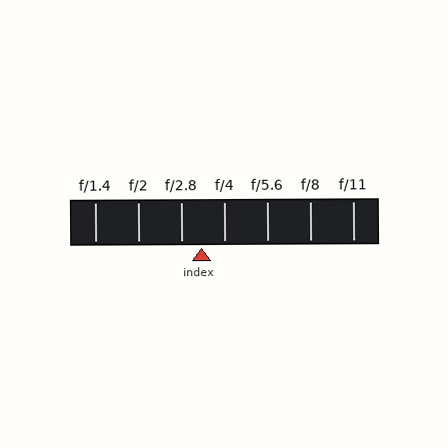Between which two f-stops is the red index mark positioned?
The index mark is between f/2.8 and f/4.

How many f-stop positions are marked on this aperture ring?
There are 7 f-stop positions marked.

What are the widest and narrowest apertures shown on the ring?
The widest aperture shown is f/1.4 and the narrowest is f/11.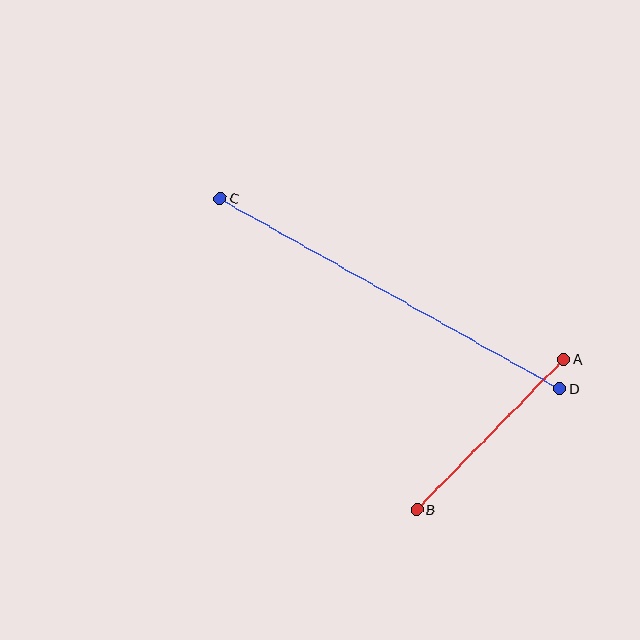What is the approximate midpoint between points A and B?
The midpoint is at approximately (490, 434) pixels.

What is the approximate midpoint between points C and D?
The midpoint is at approximately (390, 293) pixels.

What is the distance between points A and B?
The distance is approximately 210 pixels.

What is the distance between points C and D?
The distance is approximately 389 pixels.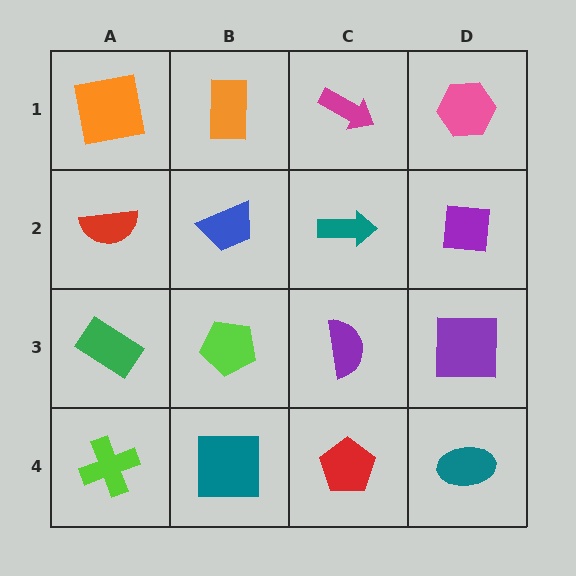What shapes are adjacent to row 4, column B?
A lime pentagon (row 3, column B), a lime cross (row 4, column A), a red pentagon (row 4, column C).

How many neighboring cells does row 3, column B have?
4.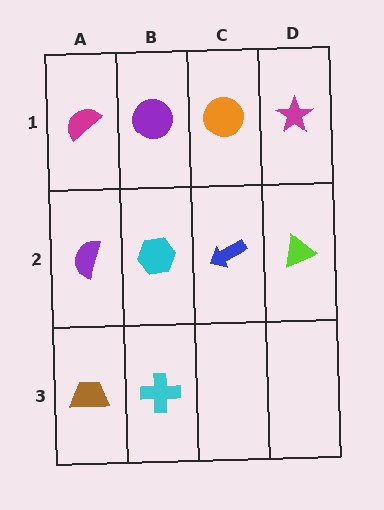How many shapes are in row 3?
2 shapes.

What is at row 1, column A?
A magenta semicircle.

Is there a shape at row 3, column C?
No, that cell is empty.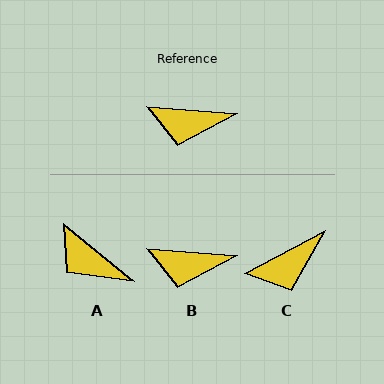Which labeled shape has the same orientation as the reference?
B.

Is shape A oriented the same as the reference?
No, it is off by about 35 degrees.